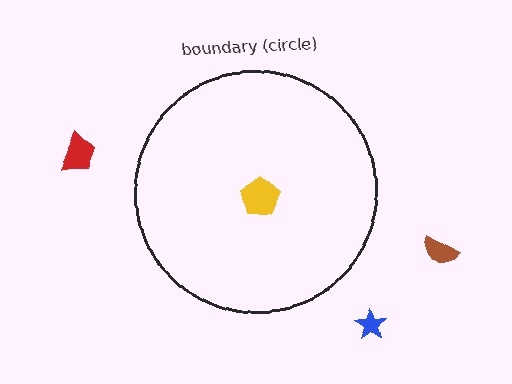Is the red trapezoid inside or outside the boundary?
Outside.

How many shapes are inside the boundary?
1 inside, 3 outside.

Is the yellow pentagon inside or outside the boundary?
Inside.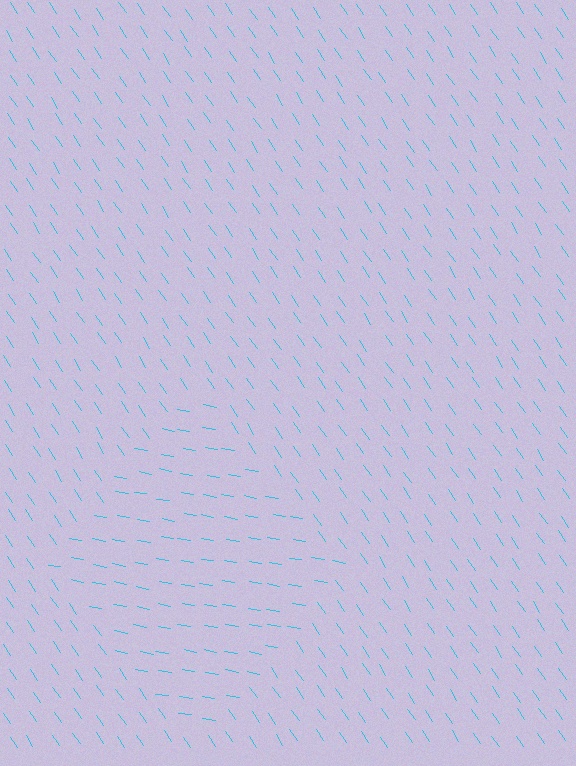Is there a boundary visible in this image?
Yes, there is a texture boundary formed by a change in line orientation.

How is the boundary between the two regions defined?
The boundary is defined purely by a change in line orientation (approximately 45 degrees difference). All lines are the same color and thickness.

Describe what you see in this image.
The image is filled with small cyan line segments. A diamond region in the image has lines oriented differently from the surrounding lines, creating a visible texture boundary.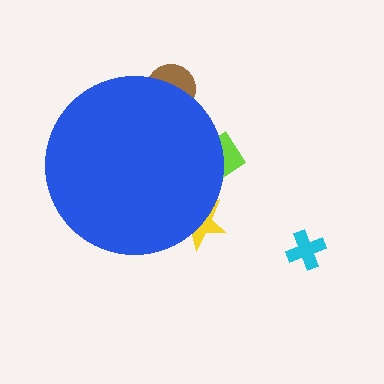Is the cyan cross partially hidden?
No, the cyan cross is fully visible.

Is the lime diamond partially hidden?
Yes, the lime diamond is partially hidden behind the blue circle.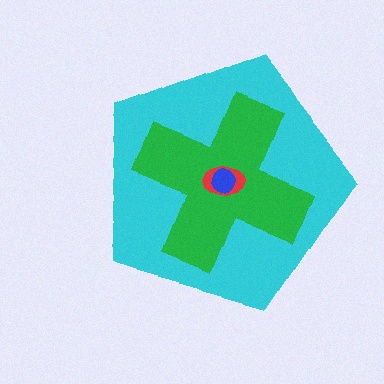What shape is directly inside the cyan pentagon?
The green cross.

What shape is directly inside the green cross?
The red ellipse.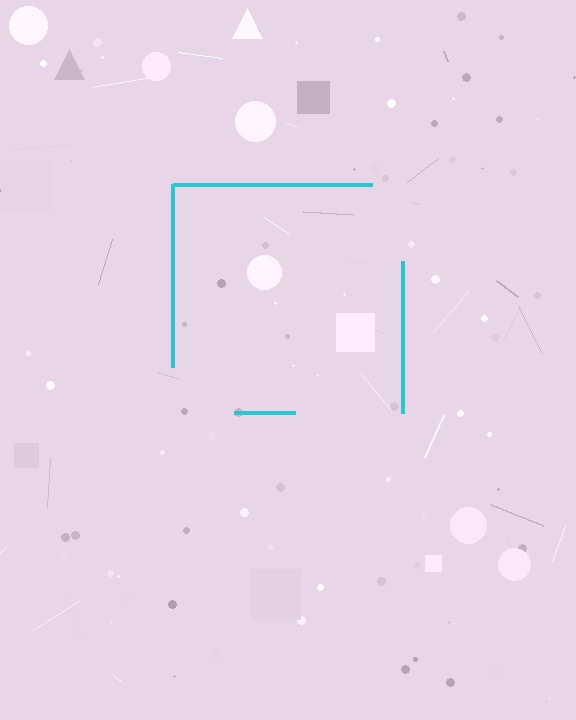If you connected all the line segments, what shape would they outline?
They would outline a square.